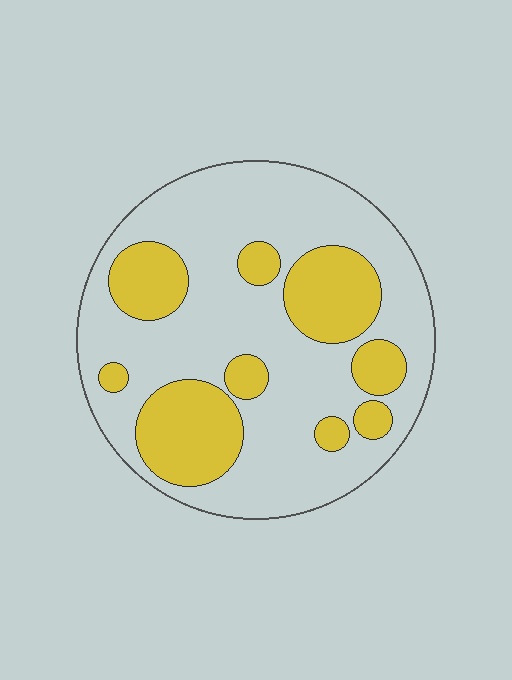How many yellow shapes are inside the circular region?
9.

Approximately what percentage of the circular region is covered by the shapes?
Approximately 30%.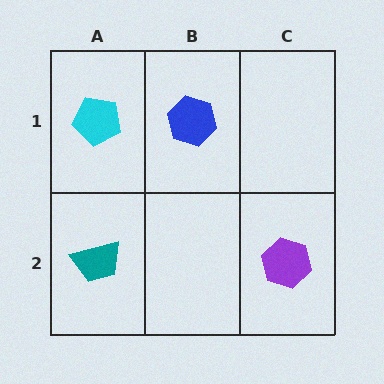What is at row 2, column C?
A purple hexagon.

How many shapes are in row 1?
2 shapes.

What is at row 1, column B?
A blue hexagon.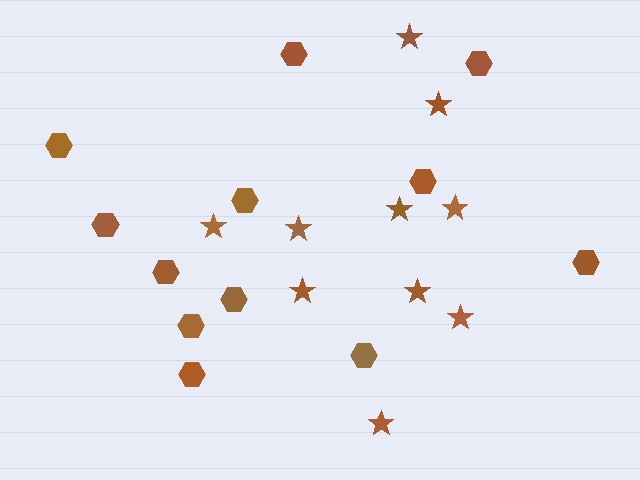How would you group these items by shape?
There are 2 groups: one group of stars (10) and one group of hexagons (12).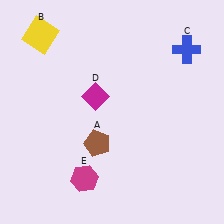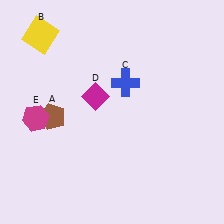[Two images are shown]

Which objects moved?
The objects that moved are: the brown pentagon (A), the blue cross (C), the magenta hexagon (E).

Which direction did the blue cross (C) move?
The blue cross (C) moved left.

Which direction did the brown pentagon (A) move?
The brown pentagon (A) moved left.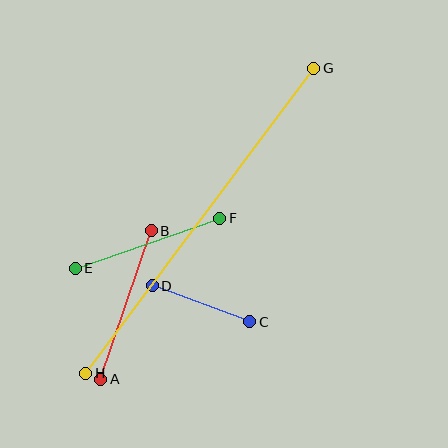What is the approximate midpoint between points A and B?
The midpoint is at approximately (126, 305) pixels.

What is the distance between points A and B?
The distance is approximately 157 pixels.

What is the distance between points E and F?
The distance is approximately 153 pixels.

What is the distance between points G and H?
The distance is approximately 381 pixels.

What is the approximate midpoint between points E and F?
The midpoint is at approximately (147, 243) pixels.